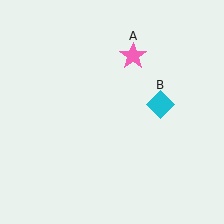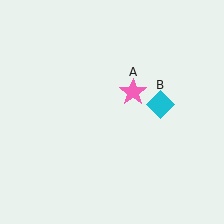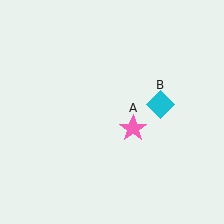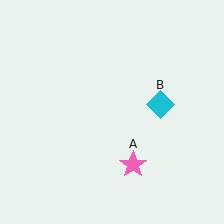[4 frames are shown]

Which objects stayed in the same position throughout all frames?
Cyan diamond (object B) remained stationary.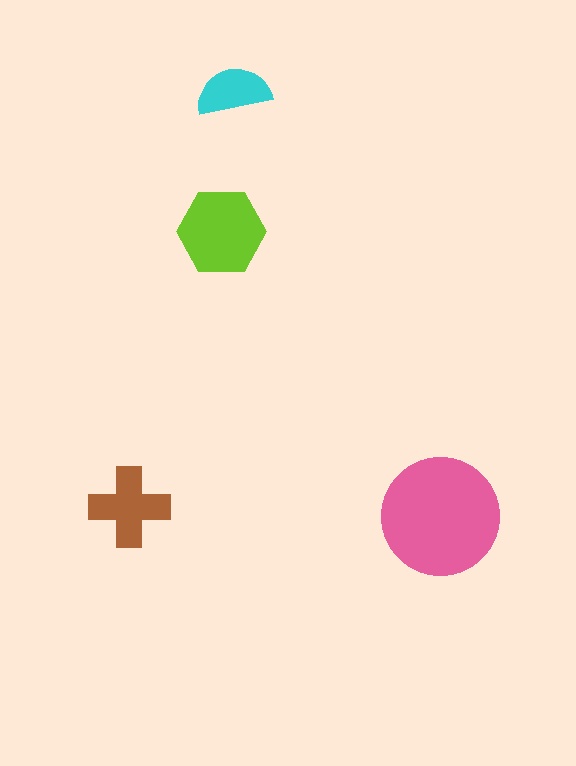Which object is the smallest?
The cyan semicircle.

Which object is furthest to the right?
The pink circle is rightmost.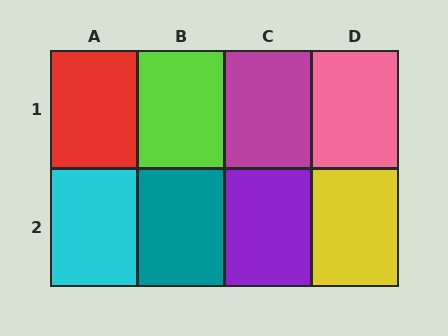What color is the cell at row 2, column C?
Purple.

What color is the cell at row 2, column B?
Teal.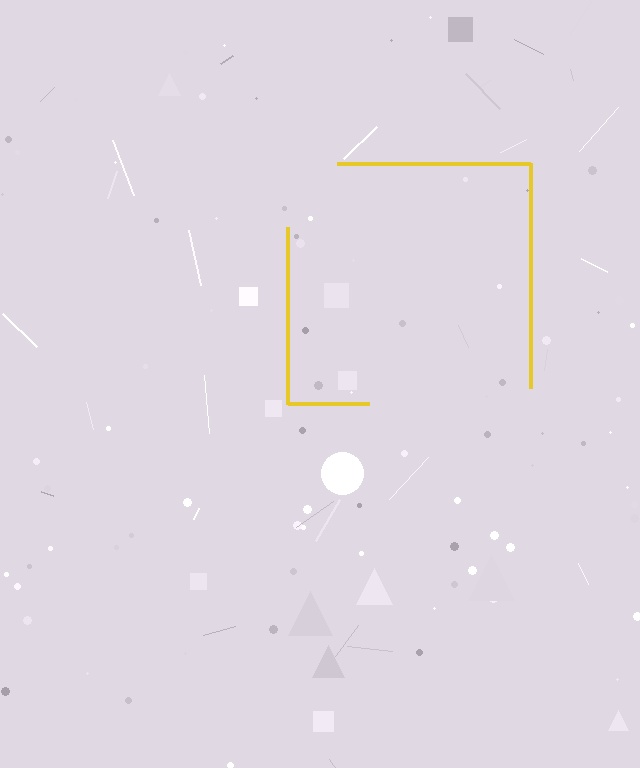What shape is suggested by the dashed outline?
The dashed outline suggests a square.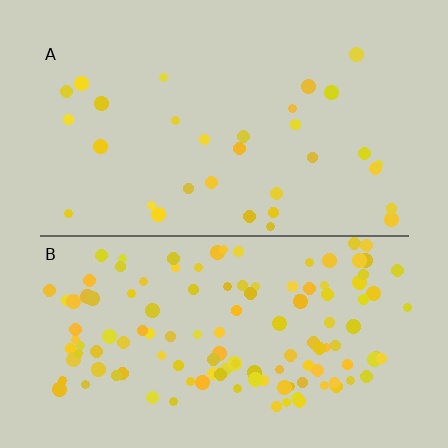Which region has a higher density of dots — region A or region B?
B (the bottom).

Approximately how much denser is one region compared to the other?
Approximately 4.0× — region B over region A.